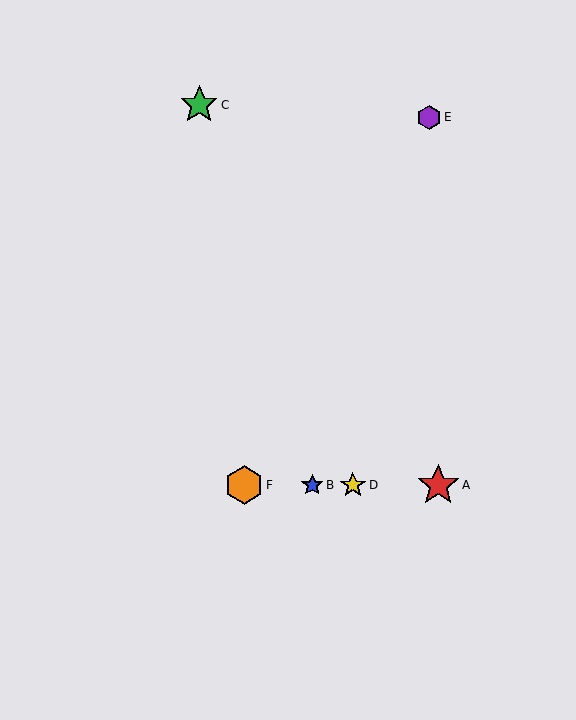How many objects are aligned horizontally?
4 objects (A, B, D, F) are aligned horizontally.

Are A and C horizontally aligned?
No, A is at y≈485 and C is at y≈105.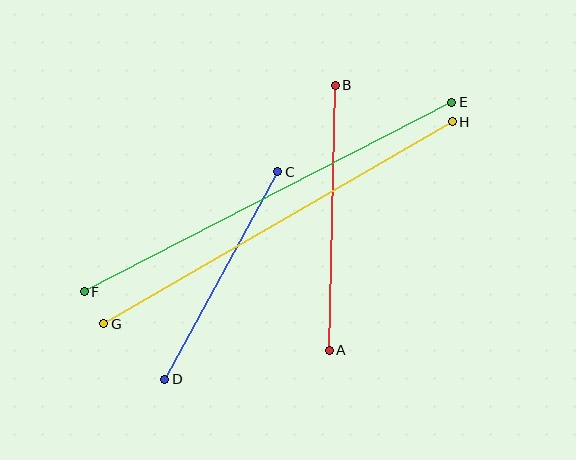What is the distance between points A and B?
The distance is approximately 265 pixels.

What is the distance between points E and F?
The distance is approximately 414 pixels.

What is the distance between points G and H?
The distance is approximately 403 pixels.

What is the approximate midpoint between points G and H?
The midpoint is at approximately (278, 223) pixels.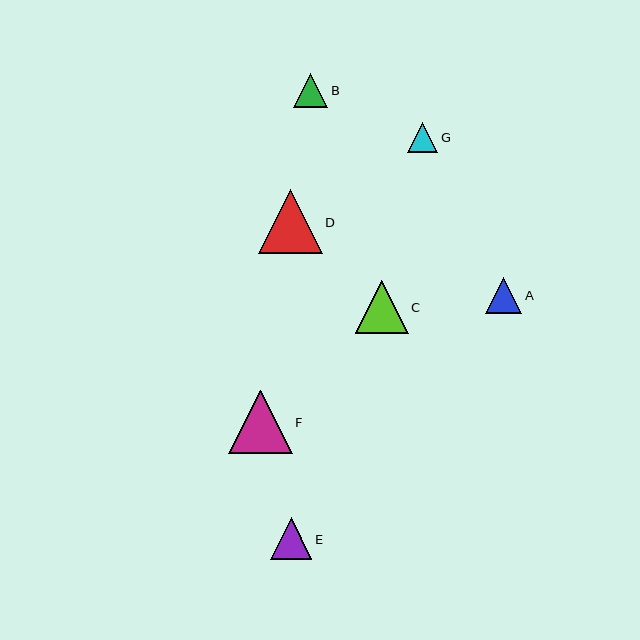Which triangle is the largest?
Triangle D is the largest with a size of approximately 64 pixels.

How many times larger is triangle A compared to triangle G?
Triangle A is approximately 1.2 times the size of triangle G.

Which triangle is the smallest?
Triangle G is the smallest with a size of approximately 30 pixels.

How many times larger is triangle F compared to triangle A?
Triangle F is approximately 1.8 times the size of triangle A.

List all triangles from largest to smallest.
From largest to smallest: D, F, C, E, A, B, G.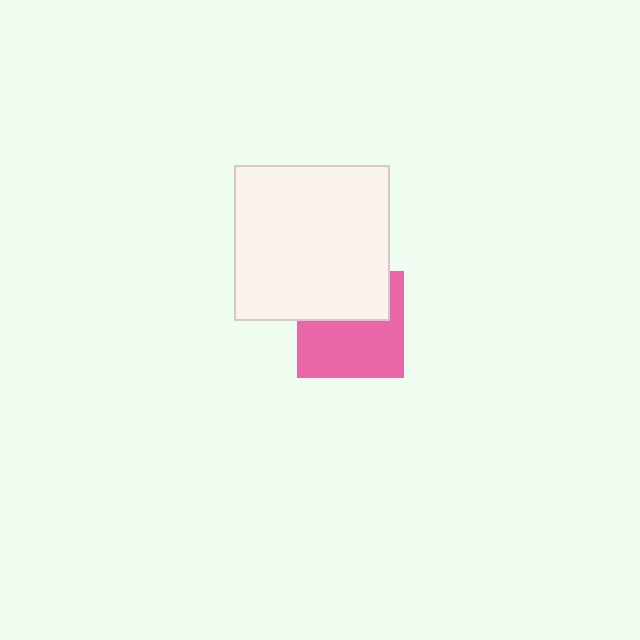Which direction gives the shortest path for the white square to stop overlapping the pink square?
Moving up gives the shortest separation.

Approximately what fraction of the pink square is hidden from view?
Roughly 41% of the pink square is hidden behind the white square.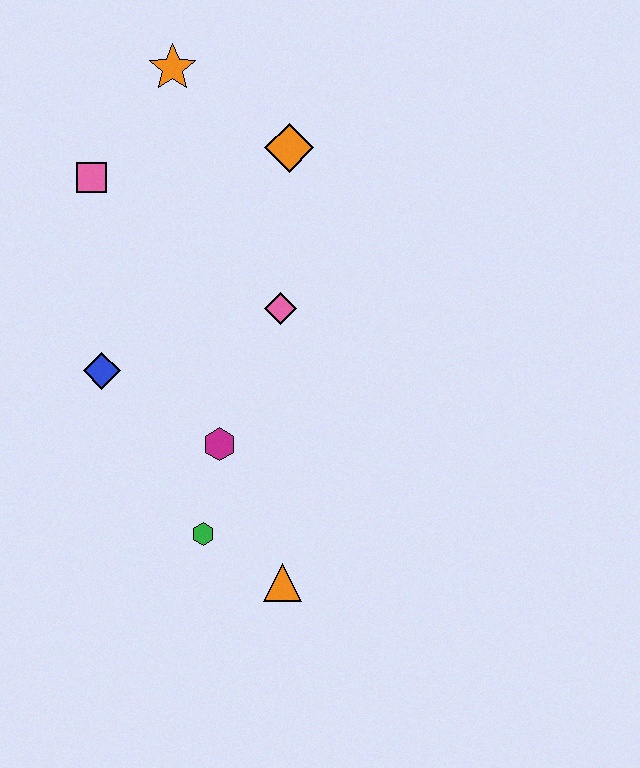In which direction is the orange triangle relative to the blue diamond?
The orange triangle is below the blue diamond.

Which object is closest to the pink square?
The orange star is closest to the pink square.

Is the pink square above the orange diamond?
No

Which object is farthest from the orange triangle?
The orange star is farthest from the orange triangle.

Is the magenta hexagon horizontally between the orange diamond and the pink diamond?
No